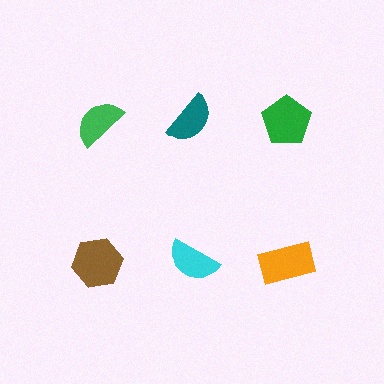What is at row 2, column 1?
A brown hexagon.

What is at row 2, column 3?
An orange rectangle.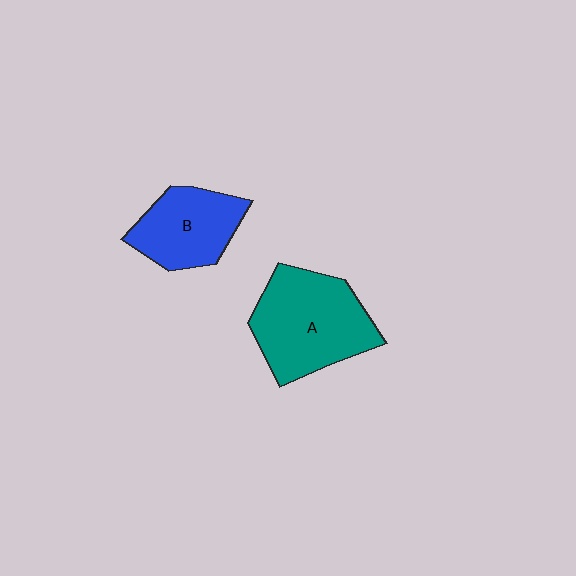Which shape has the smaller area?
Shape B (blue).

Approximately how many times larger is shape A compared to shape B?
Approximately 1.4 times.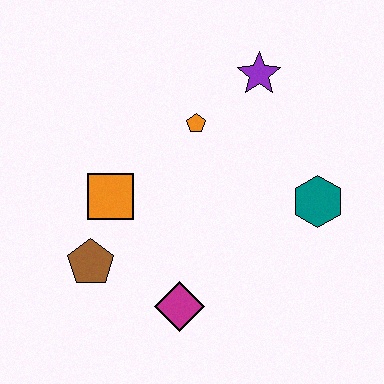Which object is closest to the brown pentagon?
The orange square is closest to the brown pentagon.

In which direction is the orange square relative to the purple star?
The orange square is to the left of the purple star.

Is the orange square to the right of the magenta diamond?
No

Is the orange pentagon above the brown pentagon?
Yes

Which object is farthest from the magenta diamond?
The purple star is farthest from the magenta diamond.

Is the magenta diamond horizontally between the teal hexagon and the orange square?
Yes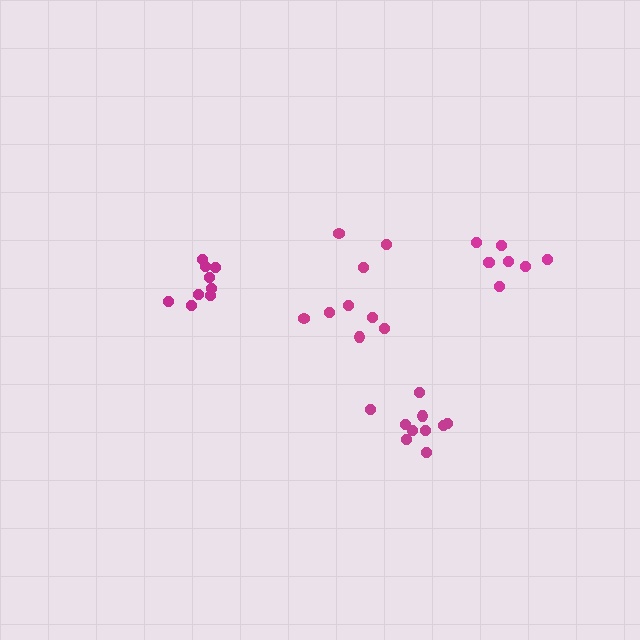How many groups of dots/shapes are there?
There are 4 groups.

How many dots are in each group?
Group 1: 8 dots, Group 2: 9 dots, Group 3: 9 dots, Group 4: 10 dots (36 total).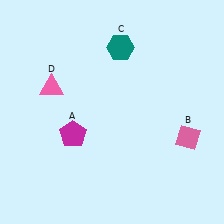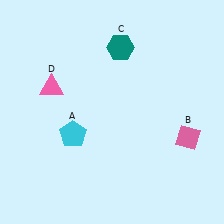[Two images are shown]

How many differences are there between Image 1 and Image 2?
There is 1 difference between the two images.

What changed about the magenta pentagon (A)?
In Image 1, A is magenta. In Image 2, it changed to cyan.